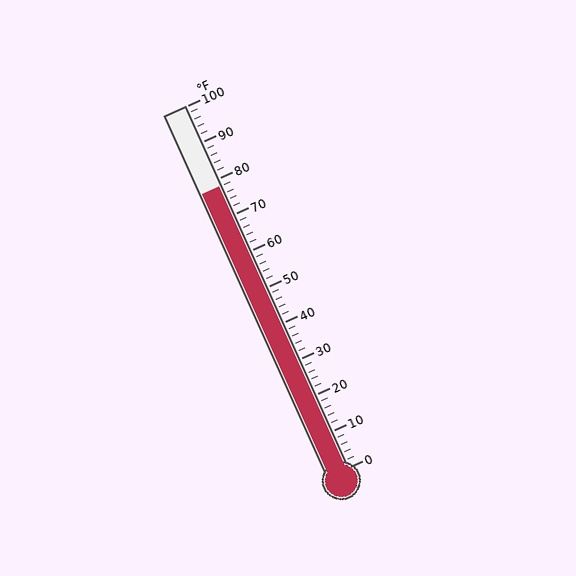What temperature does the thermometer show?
The thermometer shows approximately 78°F.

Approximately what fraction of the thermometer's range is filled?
The thermometer is filled to approximately 80% of its range.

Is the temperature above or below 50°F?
The temperature is above 50°F.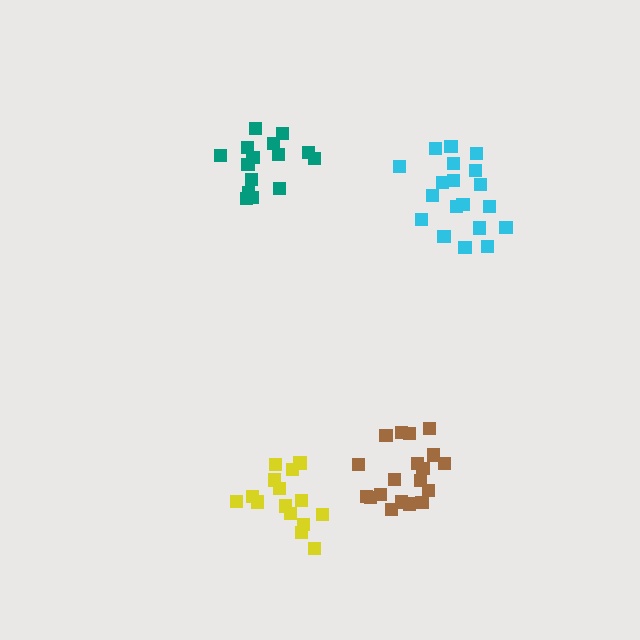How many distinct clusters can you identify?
There are 4 distinct clusters.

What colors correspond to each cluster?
The clusters are colored: cyan, yellow, teal, brown.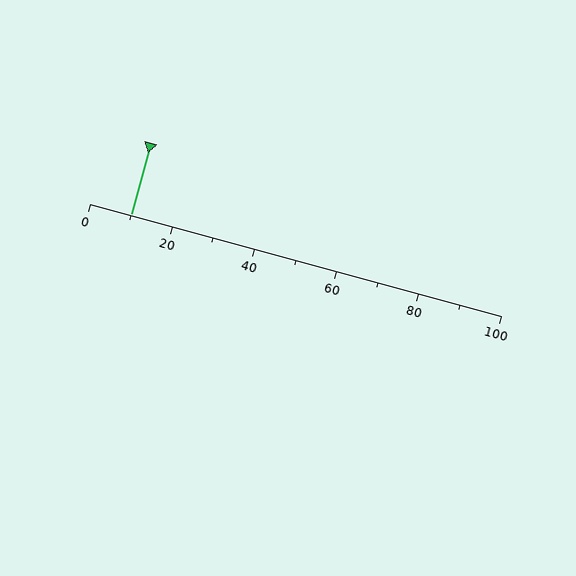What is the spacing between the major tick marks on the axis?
The major ticks are spaced 20 apart.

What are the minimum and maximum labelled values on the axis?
The axis runs from 0 to 100.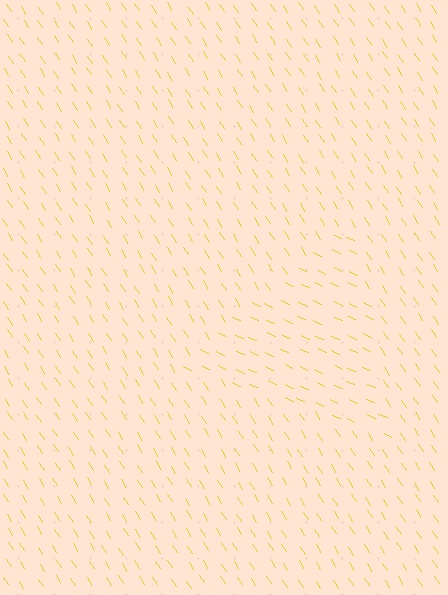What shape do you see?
I see a triangle.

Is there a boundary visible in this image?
Yes, there is a texture boundary formed by a change in line orientation.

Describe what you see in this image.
The image is filled with small yellow line segments. A triangle region in the image has lines oriented differently from the surrounding lines, creating a visible texture boundary.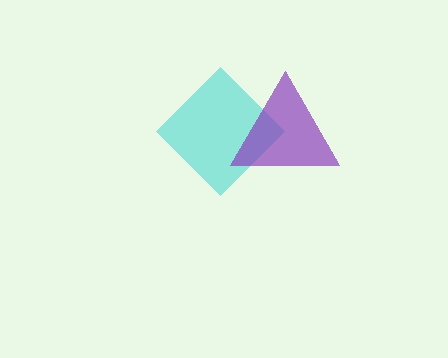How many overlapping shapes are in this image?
There are 2 overlapping shapes in the image.